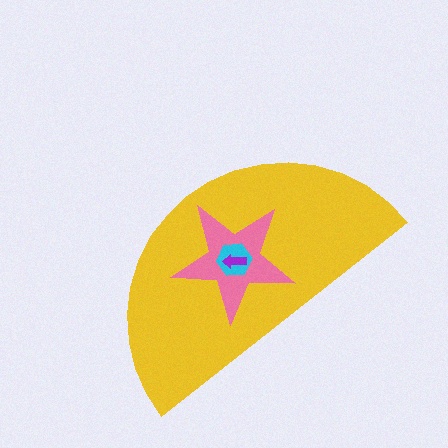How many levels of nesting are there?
4.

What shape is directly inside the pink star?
The cyan hexagon.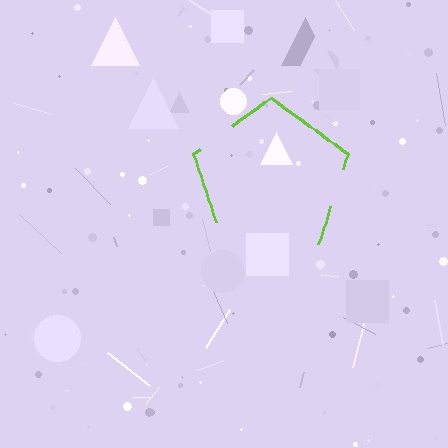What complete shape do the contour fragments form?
The contour fragments form a pentagon.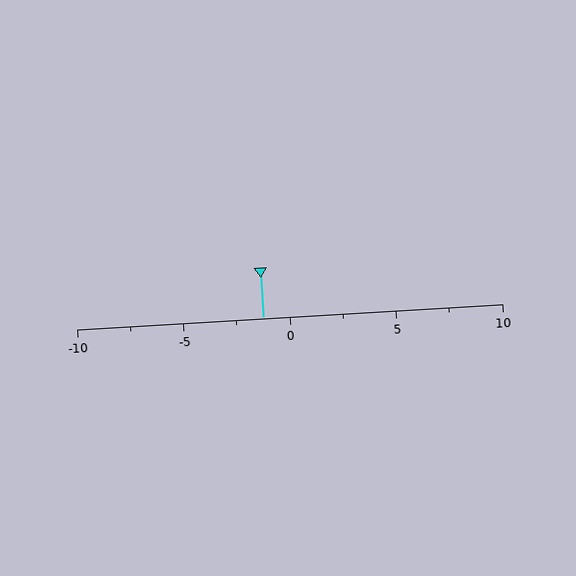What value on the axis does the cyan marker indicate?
The marker indicates approximately -1.2.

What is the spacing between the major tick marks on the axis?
The major ticks are spaced 5 apart.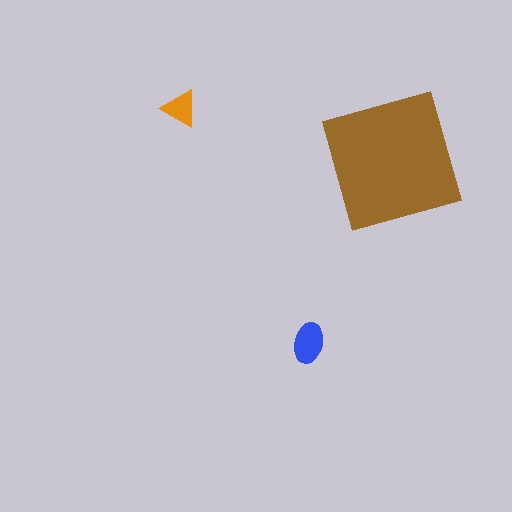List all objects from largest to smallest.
The brown square, the blue ellipse, the orange triangle.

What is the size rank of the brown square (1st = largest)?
1st.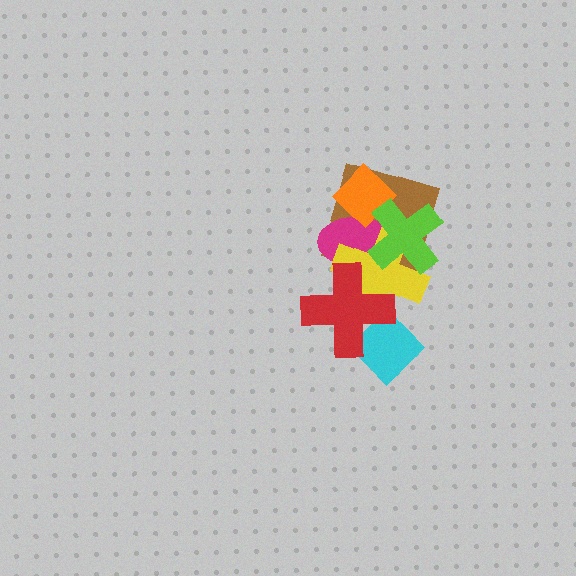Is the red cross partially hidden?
No, no other shape covers it.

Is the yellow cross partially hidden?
Yes, it is partially covered by another shape.